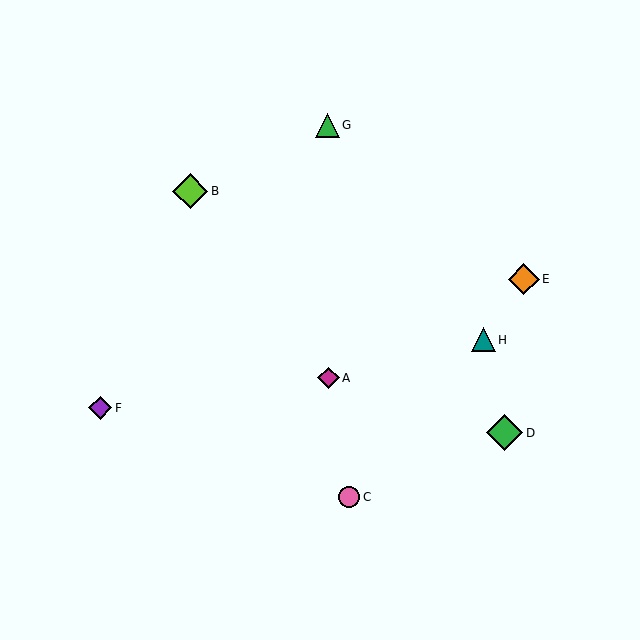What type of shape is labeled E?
Shape E is an orange diamond.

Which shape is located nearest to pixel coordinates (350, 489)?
The pink circle (labeled C) at (349, 497) is nearest to that location.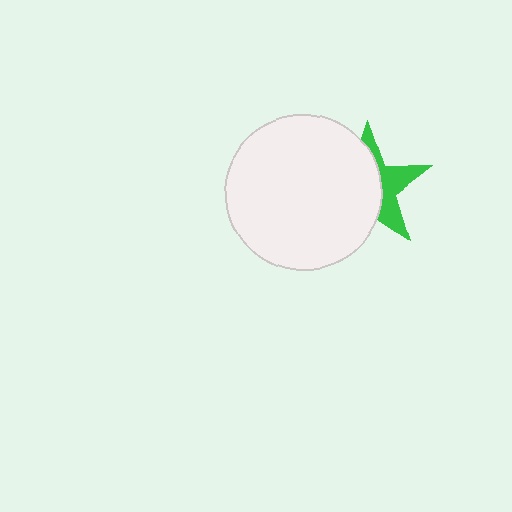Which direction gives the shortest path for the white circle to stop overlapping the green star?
Moving left gives the shortest separation.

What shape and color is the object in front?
The object in front is a white circle.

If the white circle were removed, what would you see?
You would see the complete green star.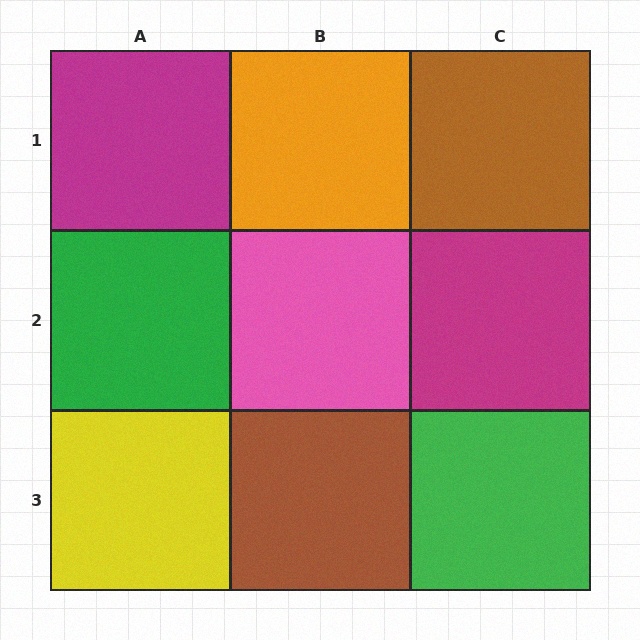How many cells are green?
2 cells are green.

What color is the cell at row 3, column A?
Yellow.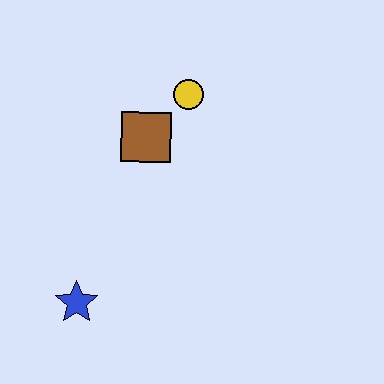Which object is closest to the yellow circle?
The brown square is closest to the yellow circle.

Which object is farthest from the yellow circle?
The blue star is farthest from the yellow circle.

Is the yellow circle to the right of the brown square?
Yes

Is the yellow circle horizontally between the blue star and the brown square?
No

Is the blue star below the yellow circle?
Yes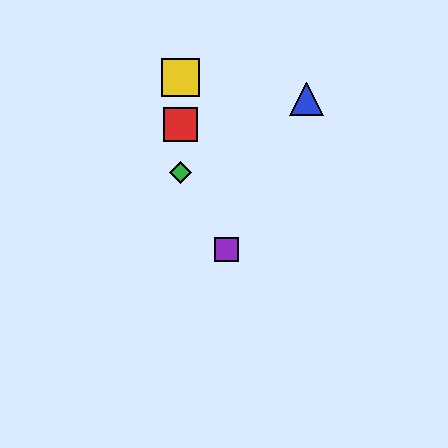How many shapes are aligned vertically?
3 shapes (the red square, the green diamond, the yellow square) are aligned vertically.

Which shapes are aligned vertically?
The red square, the green diamond, the yellow square are aligned vertically.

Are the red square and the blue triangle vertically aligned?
No, the red square is at x≈181 and the blue triangle is at x≈306.